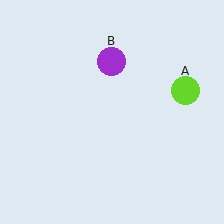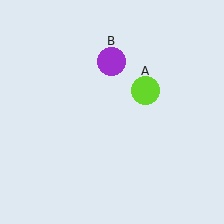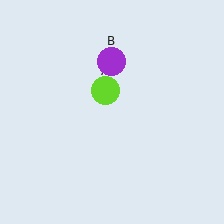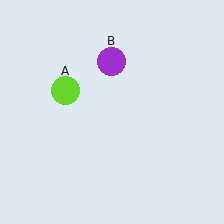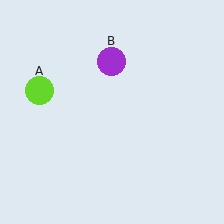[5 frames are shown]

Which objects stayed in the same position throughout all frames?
Purple circle (object B) remained stationary.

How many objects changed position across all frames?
1 object changed position: lime circle (object A).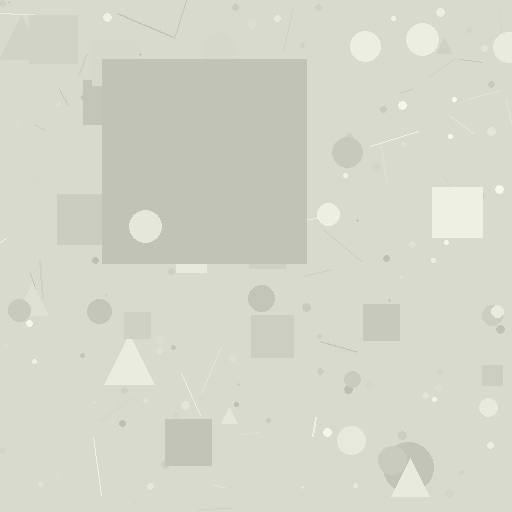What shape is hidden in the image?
A square is hidden in the image.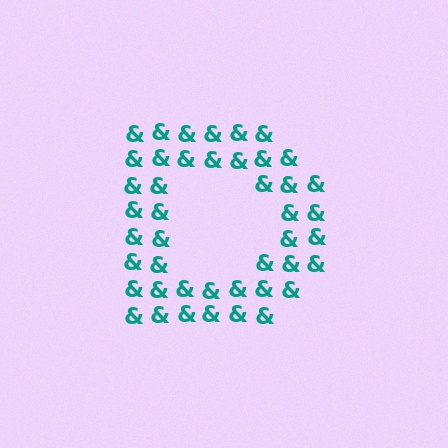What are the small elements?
The small elements are ampersands.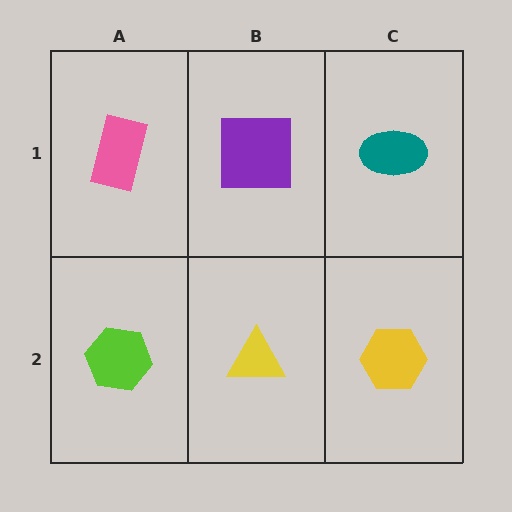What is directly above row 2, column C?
A teal ellipse.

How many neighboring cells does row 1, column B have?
3.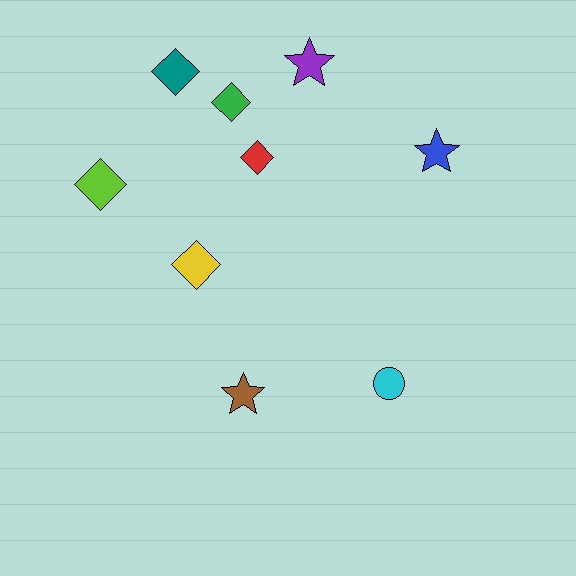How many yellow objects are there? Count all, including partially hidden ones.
There is 1 yellow object.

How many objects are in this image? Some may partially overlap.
There are 9 objects.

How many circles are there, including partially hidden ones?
There is 1 circle.